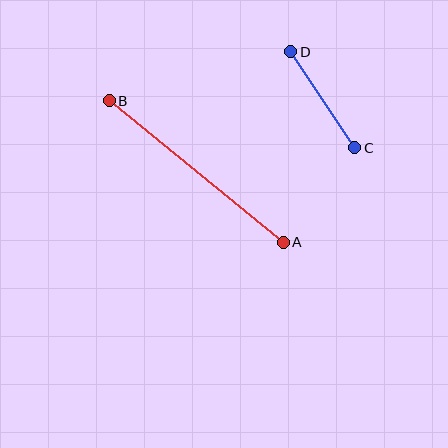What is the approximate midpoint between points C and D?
The midpoint is at approximately (323, 100) pixels.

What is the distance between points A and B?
The distance is approximately 224 pixels.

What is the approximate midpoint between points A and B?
The midpoint is at approximately (196, 172) pixels.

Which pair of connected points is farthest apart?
Points A and B are farthest apart.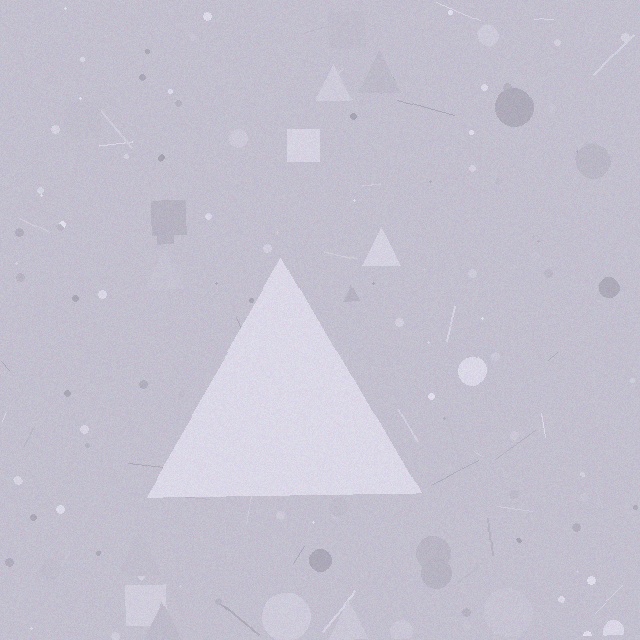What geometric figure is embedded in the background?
A triangle is embedded in the background.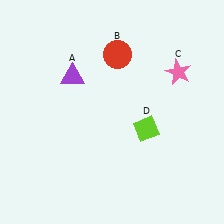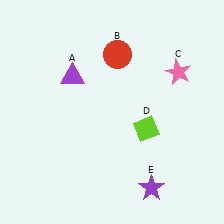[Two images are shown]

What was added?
A purple star (E) was added in Image 2.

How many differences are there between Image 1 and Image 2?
There is 1 difference between the two images.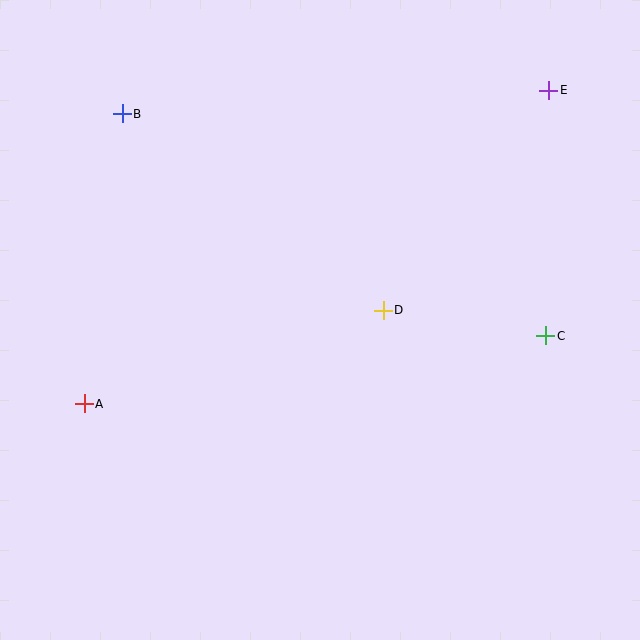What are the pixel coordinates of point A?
Point A is at (84, 404).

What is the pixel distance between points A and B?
The distance between A and B is 292 pixels.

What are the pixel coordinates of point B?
Point B is at (122, 114).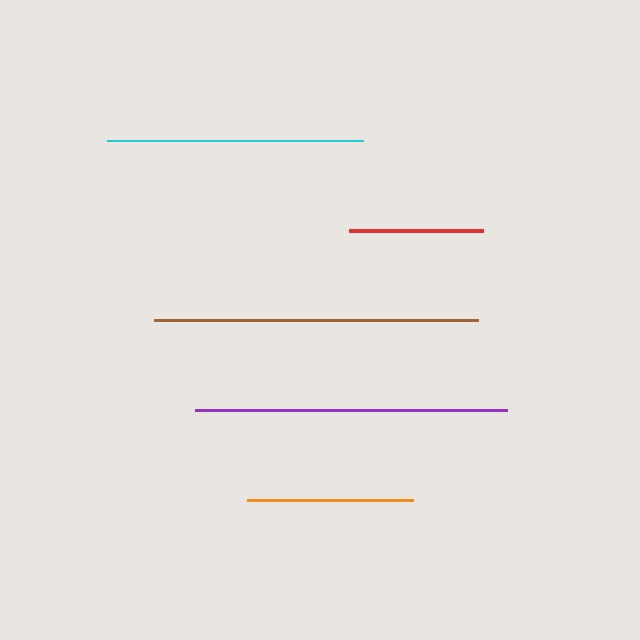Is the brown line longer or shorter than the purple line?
The brown line is longer than the purple line.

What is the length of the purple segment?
The purple segment is approximately 312 pixels long.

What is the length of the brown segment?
The brown segment is approximately 324 pixels long.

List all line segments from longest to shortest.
From longest to shortest: brown, purple, cyan, orange, red.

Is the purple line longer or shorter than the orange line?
The purple line is longer than the orange line.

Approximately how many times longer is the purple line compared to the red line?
The purple line is approximately 2.3 times the length of the red line.